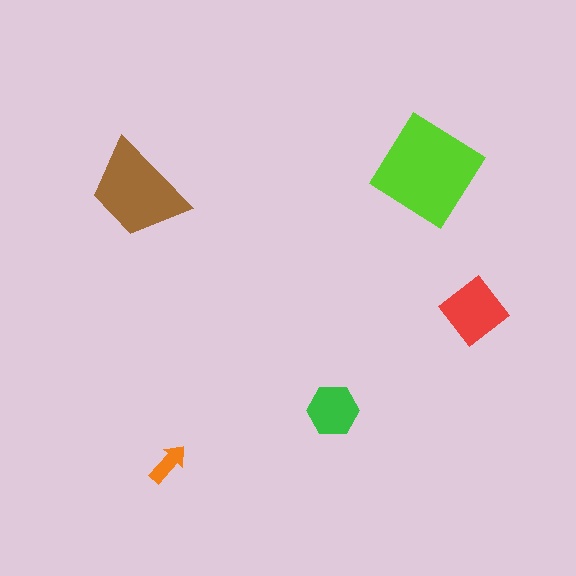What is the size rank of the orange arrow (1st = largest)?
5th.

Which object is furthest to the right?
The red diamond is rightmost.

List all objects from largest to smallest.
The lime diamond, the brown trapezoid, the red diamond, the green hexagon, the orange arrow.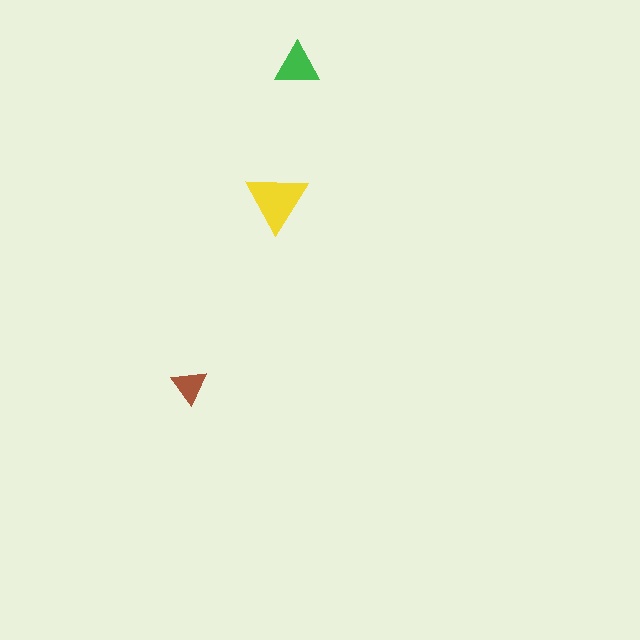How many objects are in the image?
There are 3 objects in the image.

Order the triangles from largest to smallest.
the yellow one, the green one, the brown one.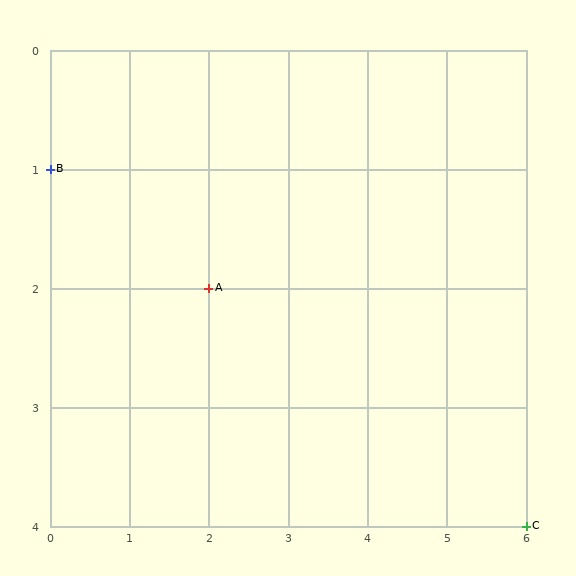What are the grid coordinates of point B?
Point B is at grid coordinates (0, 1).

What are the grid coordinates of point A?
Point A is at grid coordinates (2, 2).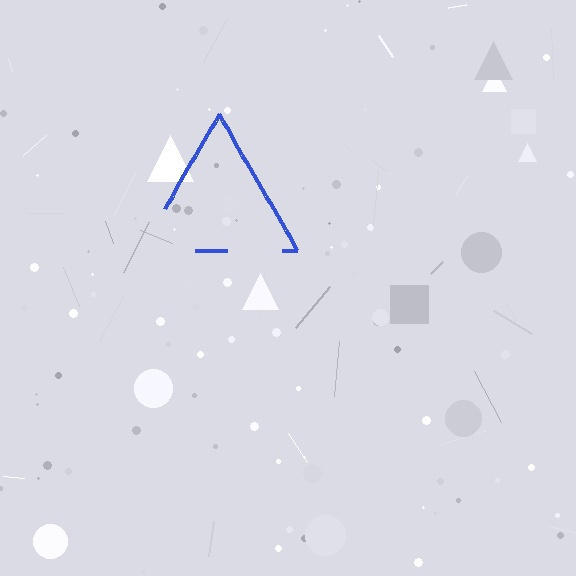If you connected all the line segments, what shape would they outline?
They would outline a triangle.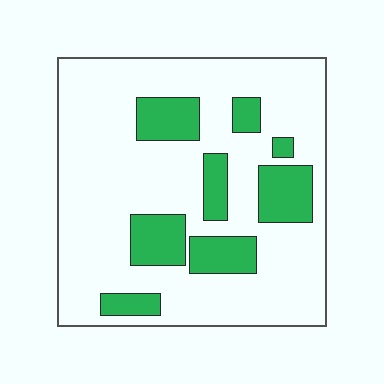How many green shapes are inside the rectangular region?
8.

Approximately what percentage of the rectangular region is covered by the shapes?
Approximately 20%.